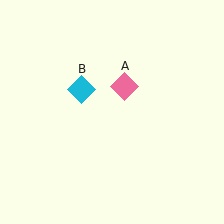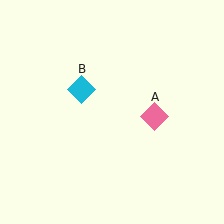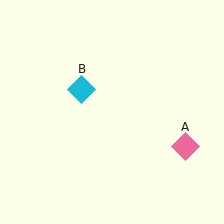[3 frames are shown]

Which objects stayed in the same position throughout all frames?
Cyan diamond (object B) remained stationary.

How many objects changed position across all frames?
1 object changed position: pink diamond (object A).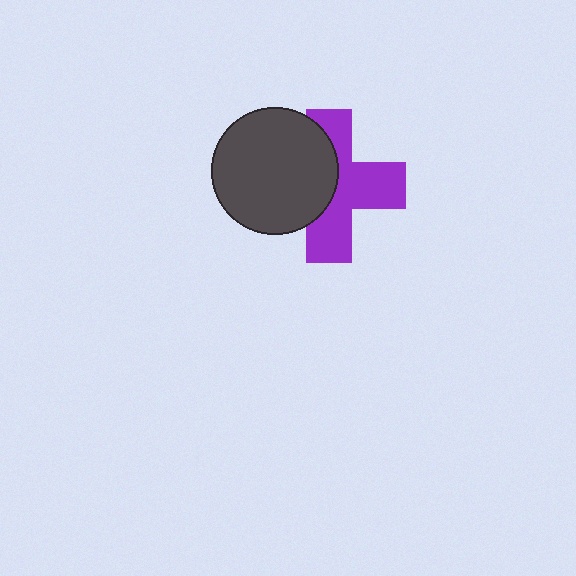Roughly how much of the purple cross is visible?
About half of it is visible (roughly 57%).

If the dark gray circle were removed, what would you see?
You would see the complete purple cross.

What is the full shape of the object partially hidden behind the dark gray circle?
The partially hidden object is a purple cross.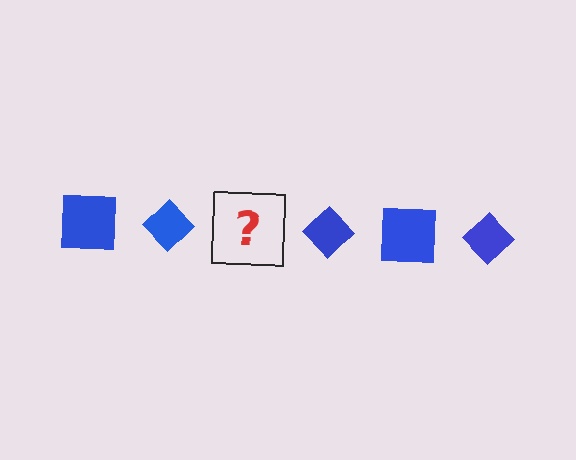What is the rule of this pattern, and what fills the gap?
The rule is that the pattern cycles through square, diamond shapes in blue. The gap should be filled with a blue square.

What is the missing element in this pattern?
The missing element is a blue square.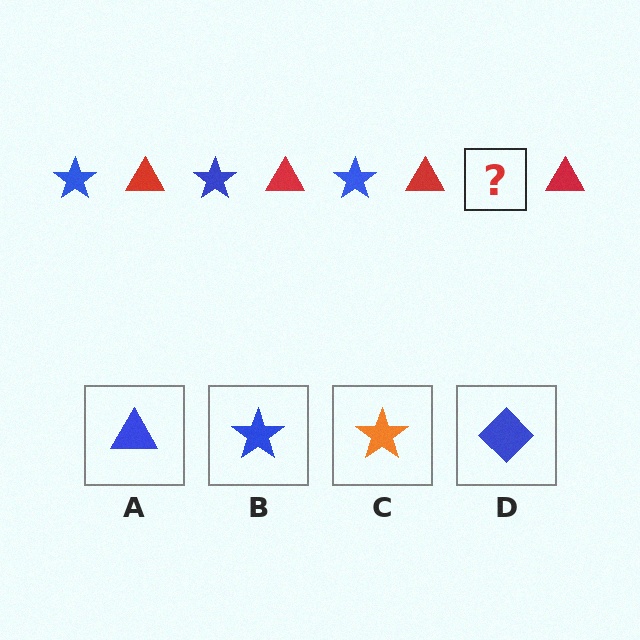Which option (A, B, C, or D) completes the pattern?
B.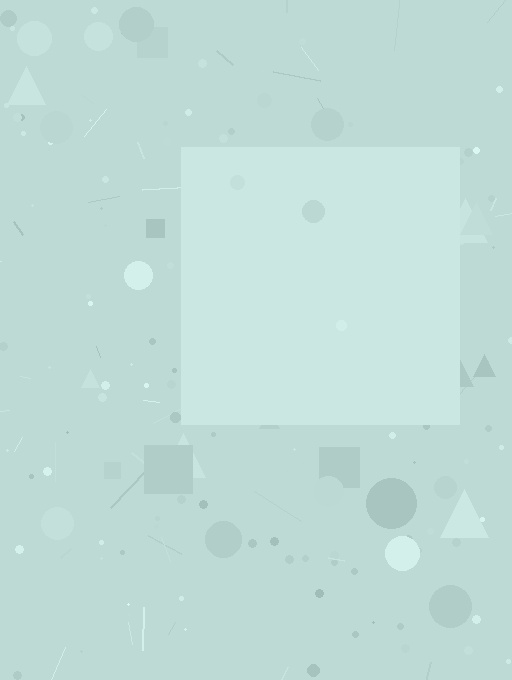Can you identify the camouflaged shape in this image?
The camouflaged shape is a square.